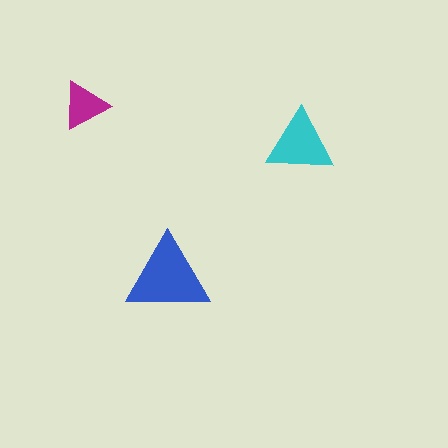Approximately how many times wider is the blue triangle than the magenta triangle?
About 1.5 times wider.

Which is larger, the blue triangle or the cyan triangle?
The blue one.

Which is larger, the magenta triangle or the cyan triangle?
The cyan one.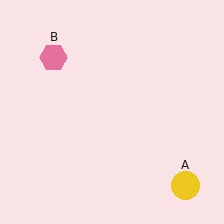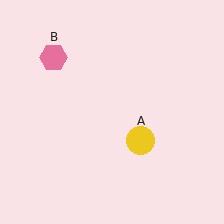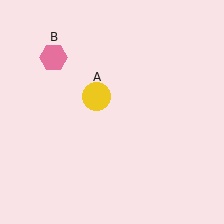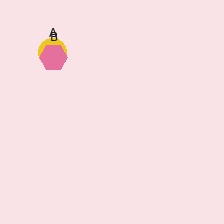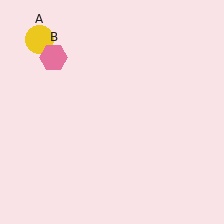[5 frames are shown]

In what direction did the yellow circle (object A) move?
The yellow circle (object A) moved up and to the left.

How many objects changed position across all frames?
1 object changed position: yellow circle (object A).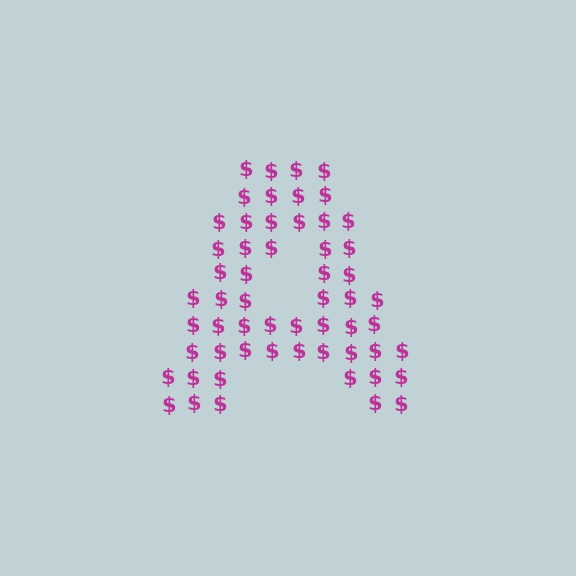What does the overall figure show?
The overall figure shows the letter A.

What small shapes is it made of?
It is made of small dollar signs.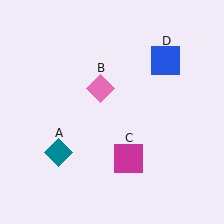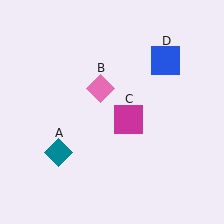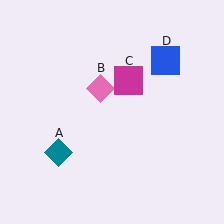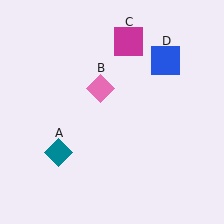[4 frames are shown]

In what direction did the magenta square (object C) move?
The magenta square (object C) moved up.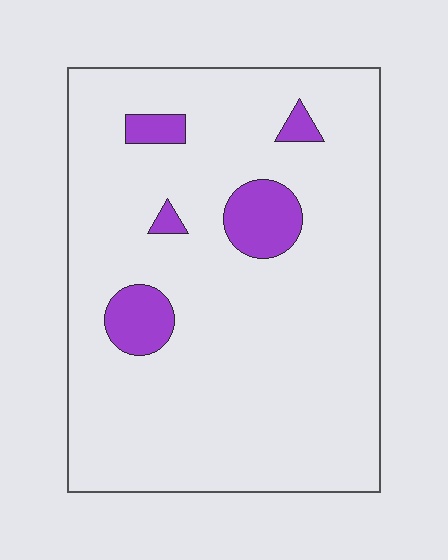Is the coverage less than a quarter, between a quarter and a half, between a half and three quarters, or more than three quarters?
Less than a quarter.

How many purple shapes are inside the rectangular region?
5.